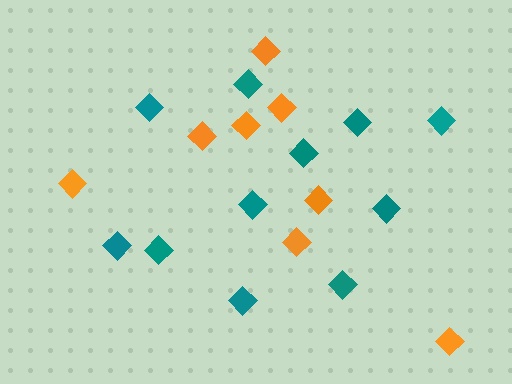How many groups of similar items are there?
There are 2 groups: one group of teal diamonds (11) and one group of orange diamonds (8).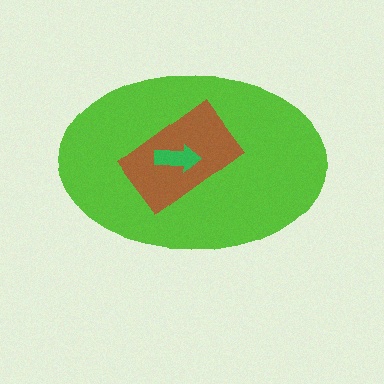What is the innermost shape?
The green arrow.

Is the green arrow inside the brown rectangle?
Yes.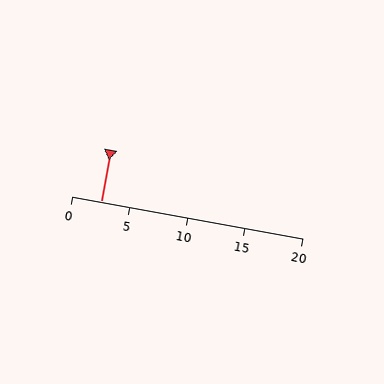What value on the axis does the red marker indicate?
The marker indicates approximately 2.5.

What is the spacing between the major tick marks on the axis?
The major ticks are spaced 5 apart.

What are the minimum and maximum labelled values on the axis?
The axis runs from 0 to 20.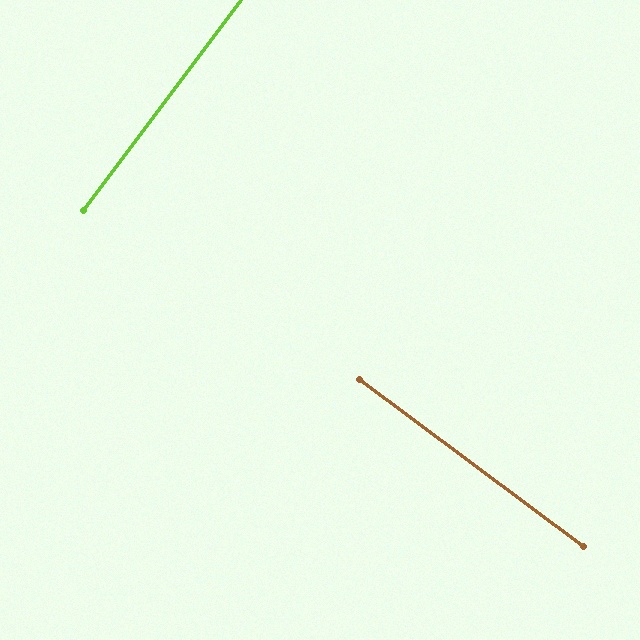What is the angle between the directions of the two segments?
Approximately 90 degrees.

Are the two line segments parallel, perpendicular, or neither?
Perpendicular — they meet at approximately 90°.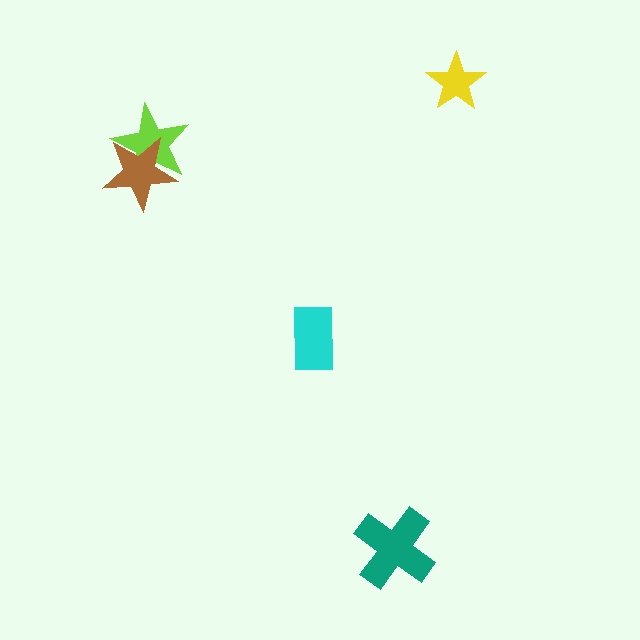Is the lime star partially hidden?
Yes, it is partially covered by another shape.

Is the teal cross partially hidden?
No, no other shape covers it.